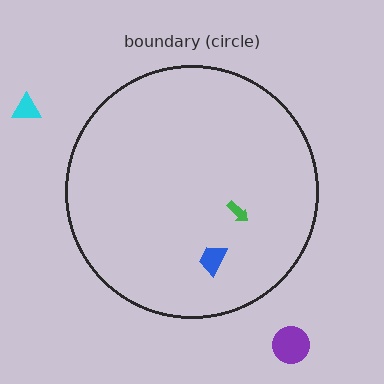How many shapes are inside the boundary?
2 inside, 2 outside.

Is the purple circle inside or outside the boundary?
Outside.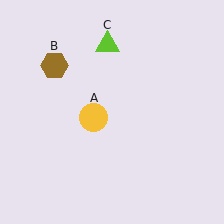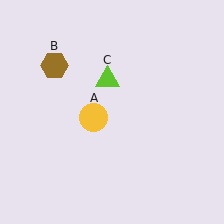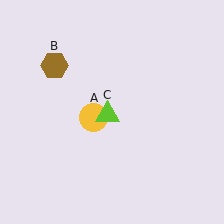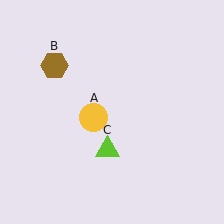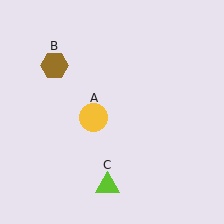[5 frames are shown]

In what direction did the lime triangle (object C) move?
The lime triangle (object C) moved down.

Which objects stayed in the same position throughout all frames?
Yellow circle (object A) and brown hexagon (object B) remained stationary.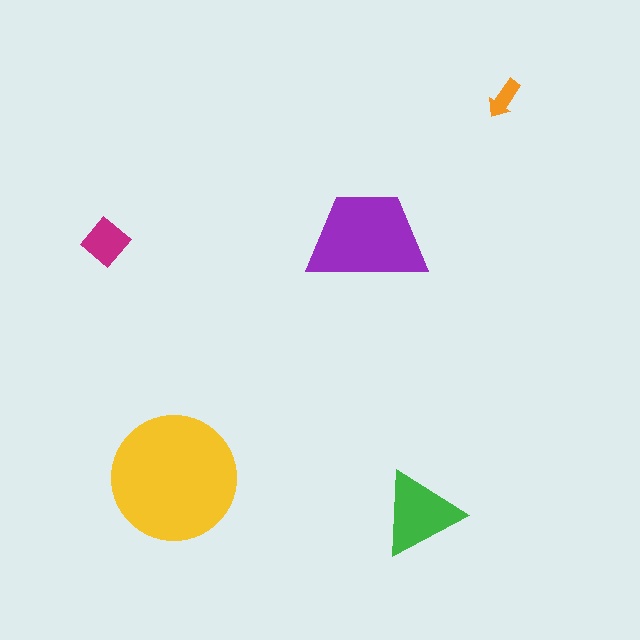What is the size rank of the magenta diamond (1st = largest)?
4th.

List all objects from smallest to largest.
The orange arrow, the magenta diamond, the green triangle, the purple trapezoid, the yellow circle.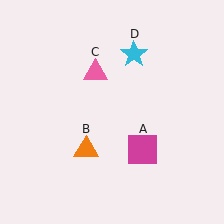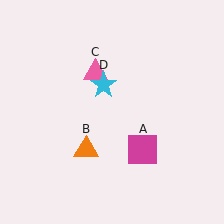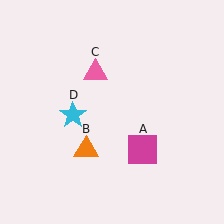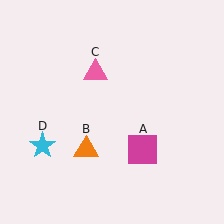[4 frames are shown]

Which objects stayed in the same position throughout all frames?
Magenta square (object A) and orange triangle (object B) and pink triangle (object C) remained stationary.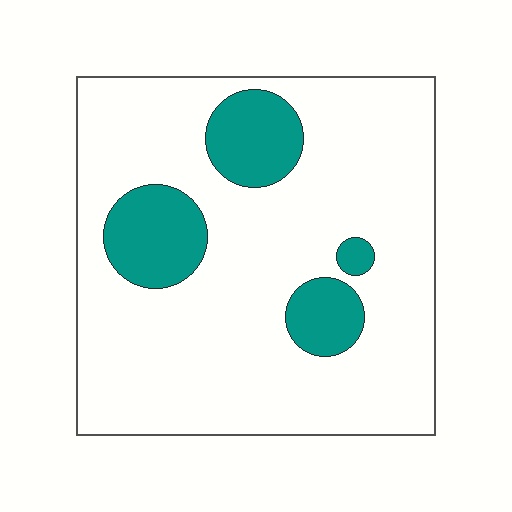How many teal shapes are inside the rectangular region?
4.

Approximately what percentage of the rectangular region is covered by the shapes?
Approximately 15%.